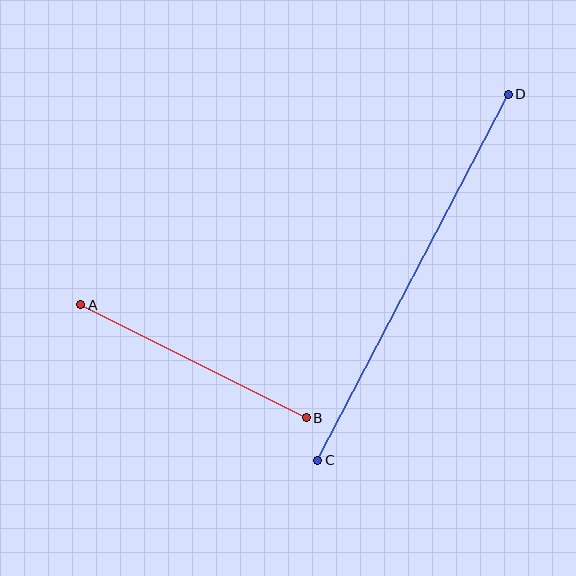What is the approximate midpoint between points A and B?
The midpoint is at approximately (193, 361) pixels.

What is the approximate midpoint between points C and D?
The midpoint is at approximately (413, 277) pixels.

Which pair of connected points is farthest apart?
Points C and D are farthest apart.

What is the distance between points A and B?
The distance is approximately 252 pixels.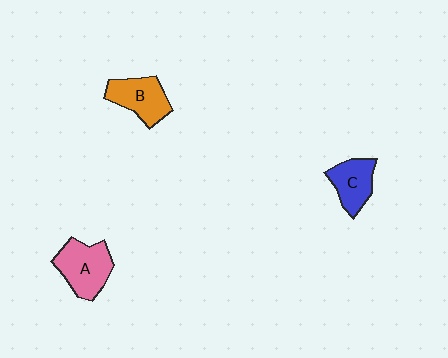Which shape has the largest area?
Shape A (pink).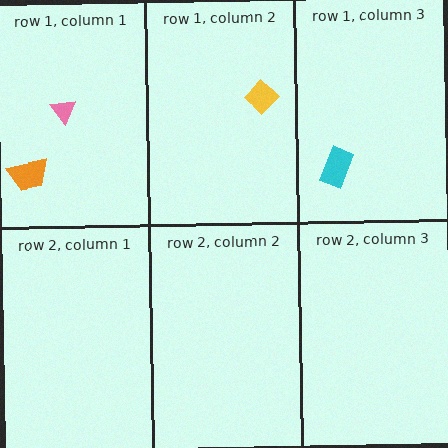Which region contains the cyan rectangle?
The row 1, column 3 region.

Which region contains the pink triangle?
The row 1, column 1 region.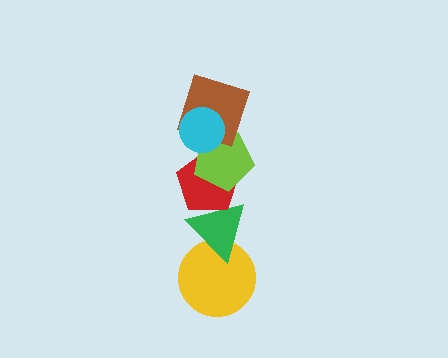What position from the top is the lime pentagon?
The lime pentagon is 3rd from the top.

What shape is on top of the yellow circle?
The green triangle is on top of the yellow circle.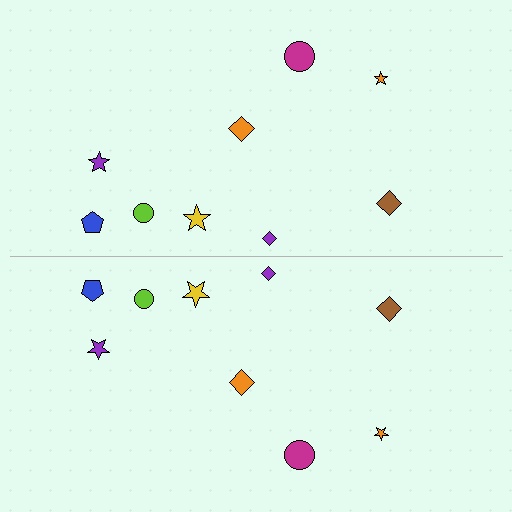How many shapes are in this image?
There are 18 shapes in this image.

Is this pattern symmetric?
Yes, this pattern has bilateral (reflection) symmetry.